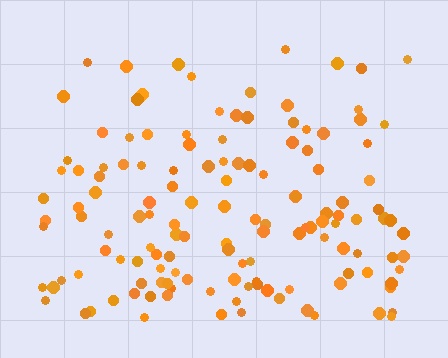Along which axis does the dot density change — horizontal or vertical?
Vertical.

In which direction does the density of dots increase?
From top to bottom, with the bottom side densest.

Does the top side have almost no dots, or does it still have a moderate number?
Still a moderate number, just noticeably fewer than the bottom.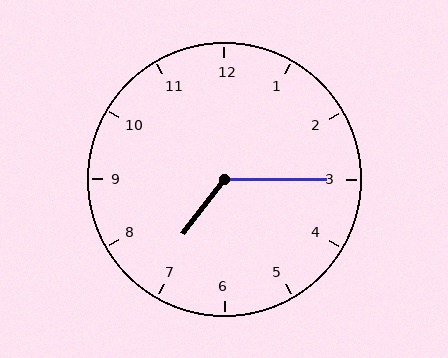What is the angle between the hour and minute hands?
Approximately 128 degrees.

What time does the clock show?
7:15.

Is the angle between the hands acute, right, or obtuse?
It is obtuse.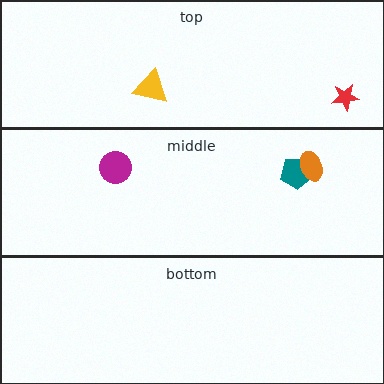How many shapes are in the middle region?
3.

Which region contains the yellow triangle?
The top region.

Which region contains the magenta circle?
The middle region.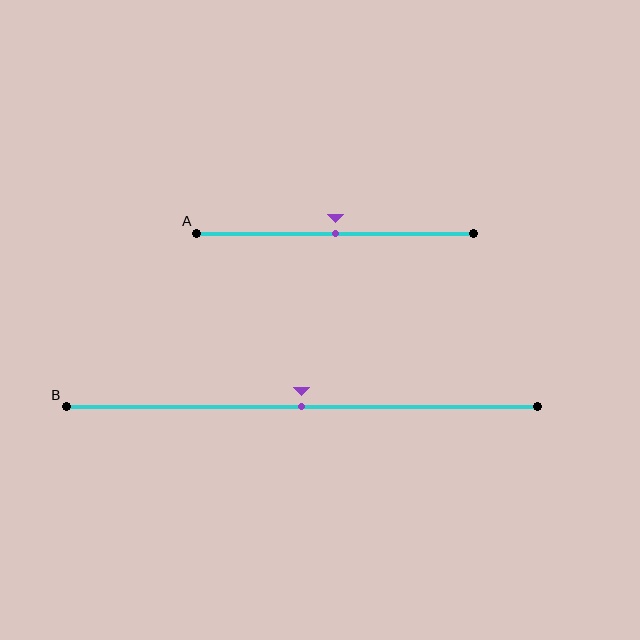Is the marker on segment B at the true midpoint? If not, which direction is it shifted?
Yes, the marker on segment B is at the true midpoint.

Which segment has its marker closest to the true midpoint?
Segment A has its marker closest to the true midpoint.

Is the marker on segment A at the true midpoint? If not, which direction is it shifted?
Yes, the marker on segment A is at the true midpoint.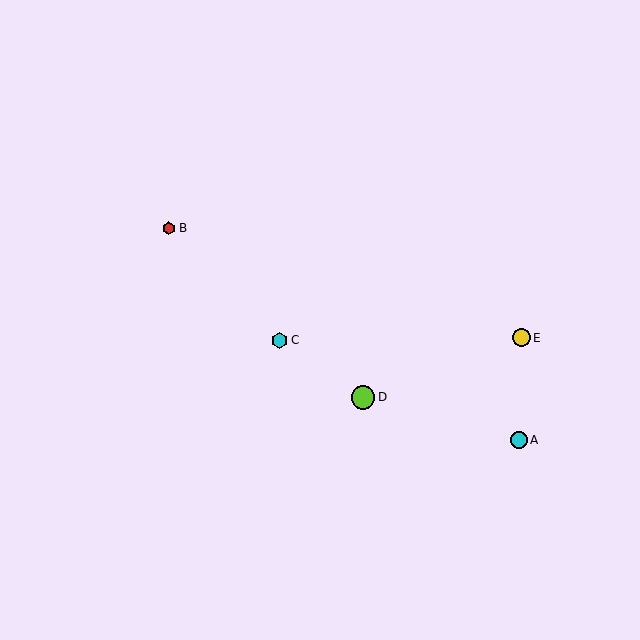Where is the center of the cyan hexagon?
The center of the cyan hexagon is at (279, 340).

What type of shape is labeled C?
Shape C is a cyan hexagon.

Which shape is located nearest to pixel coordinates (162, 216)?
The red hexagon (labeled B) at (169, 228) is nearest to that location.